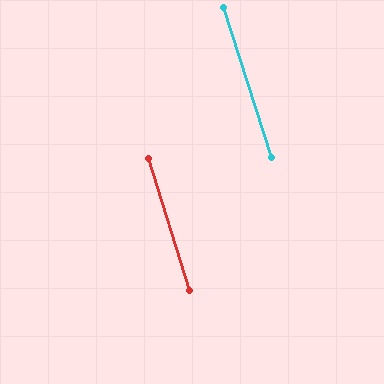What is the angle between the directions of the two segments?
Approximately 1 degree.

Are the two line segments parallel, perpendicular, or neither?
Parallel — their directions differ by only 0.5°.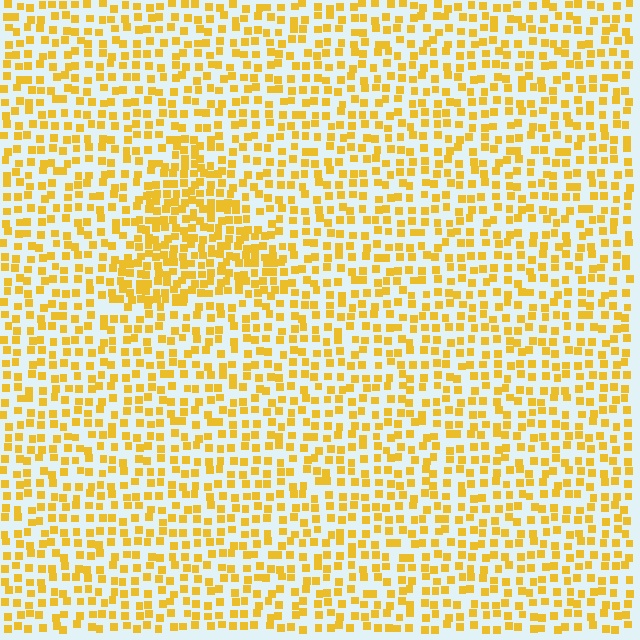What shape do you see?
I see a triangle.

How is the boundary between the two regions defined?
The boundary is defined by a change in element density (approximately 1.8x ratio). All elements are the same color, size, and shape.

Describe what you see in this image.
The image contains small yellow elements arranged at two different densities. A triangle-shaped region is visible where the elements are more densely packed than the surrounding area.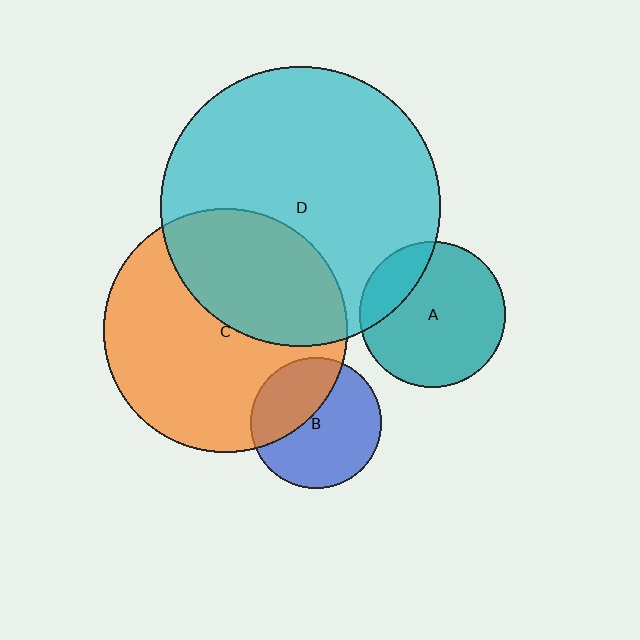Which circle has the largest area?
Circle D (cyan).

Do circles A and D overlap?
Yes.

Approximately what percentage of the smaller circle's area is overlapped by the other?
Approximately 20%.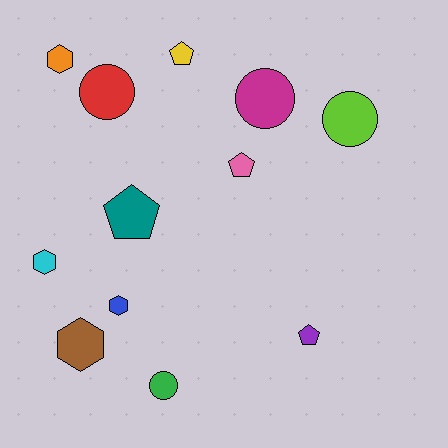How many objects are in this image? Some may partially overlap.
There are 12 objects.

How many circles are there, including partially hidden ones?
There are 4 circles.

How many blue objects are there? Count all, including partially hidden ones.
There is 1 blue object.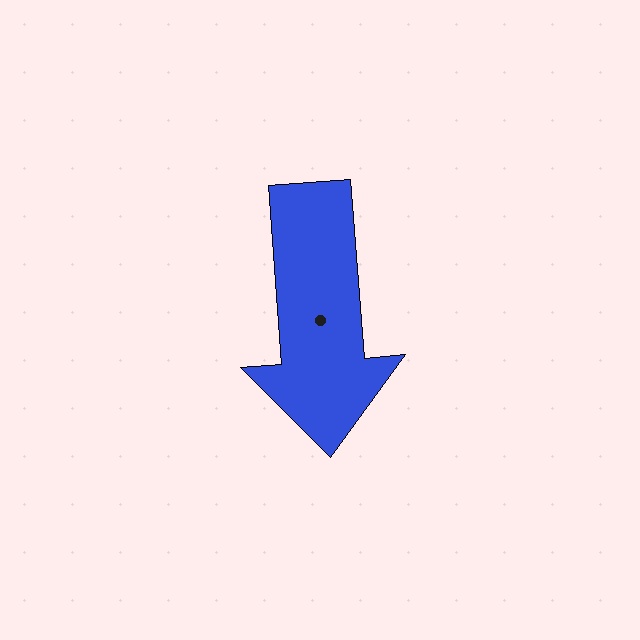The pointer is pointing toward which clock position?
Roughly 6 o'clock.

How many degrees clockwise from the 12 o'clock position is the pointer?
Approximately 176 degrees.